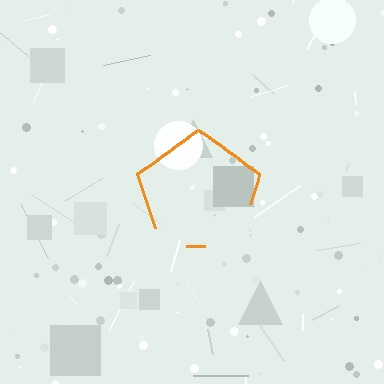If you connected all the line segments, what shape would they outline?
They would outline a pentagon.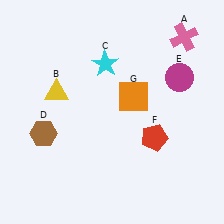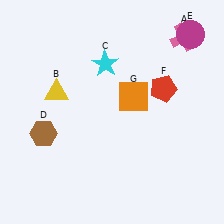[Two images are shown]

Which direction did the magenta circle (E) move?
The magenta circle (E) moved up.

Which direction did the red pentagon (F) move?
The red pentagon (F) moved up.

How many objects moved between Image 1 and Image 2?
2 objects moved between the two images.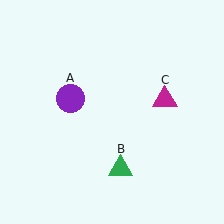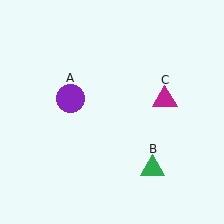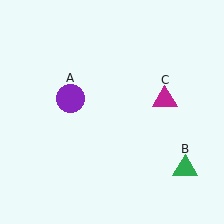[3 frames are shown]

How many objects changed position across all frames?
1 object changed position: green triangle (object B).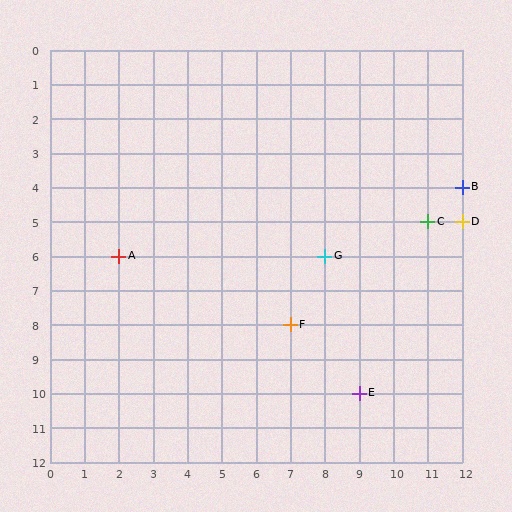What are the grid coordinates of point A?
Point A is at grid coordinates (2, 6).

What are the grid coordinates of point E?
Point E is at grid coordinates (9, 10).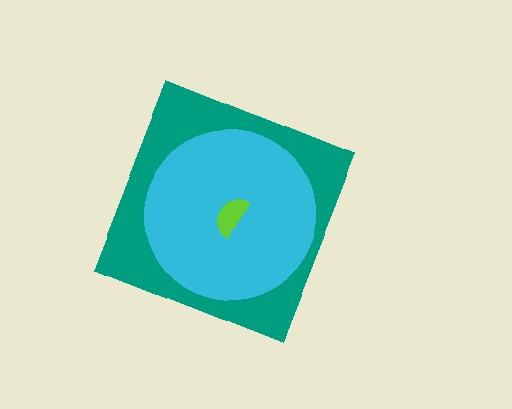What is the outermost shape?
The teal diamond.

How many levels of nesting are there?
3.